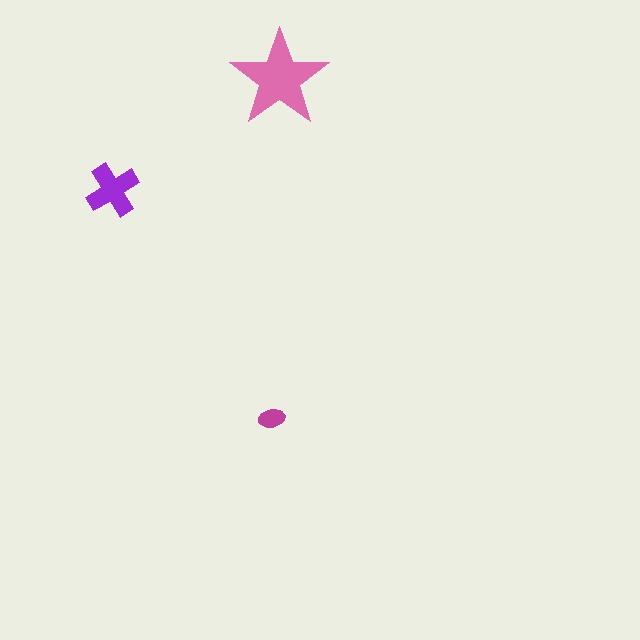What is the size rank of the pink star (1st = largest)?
1st.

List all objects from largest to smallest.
The pink star, the purple cross, the magenta ellipse.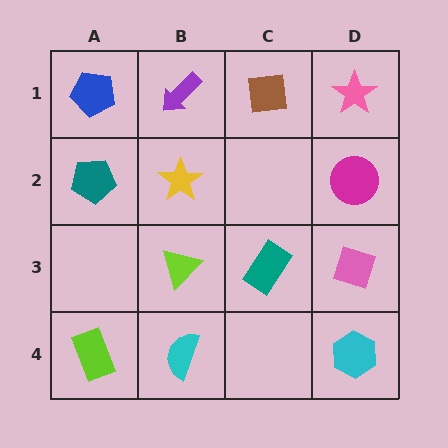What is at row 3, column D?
A pink diamond.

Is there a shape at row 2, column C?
No, that cell is empty.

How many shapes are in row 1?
4 shapes.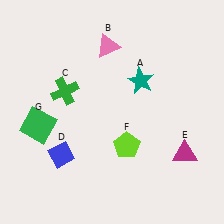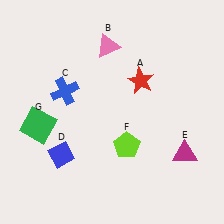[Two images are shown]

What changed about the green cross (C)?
In Image 1, C is green. In Image 2, it changed to blue.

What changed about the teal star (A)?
In Image 1, A is teal. In Image 2, it changed to red.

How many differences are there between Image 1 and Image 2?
There are 2 differences between the two images.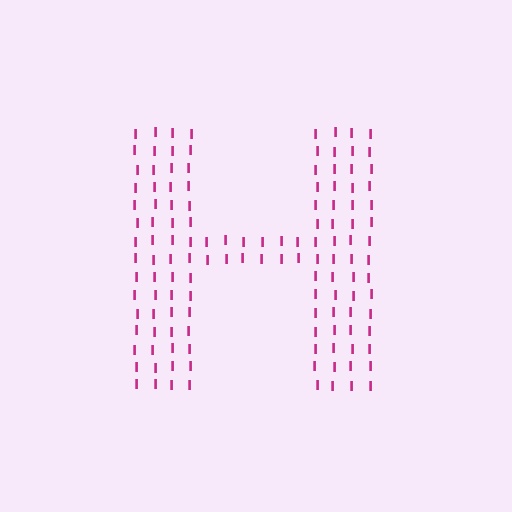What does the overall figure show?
The overall figure shows the letter H.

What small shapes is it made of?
It is made of small letter I's.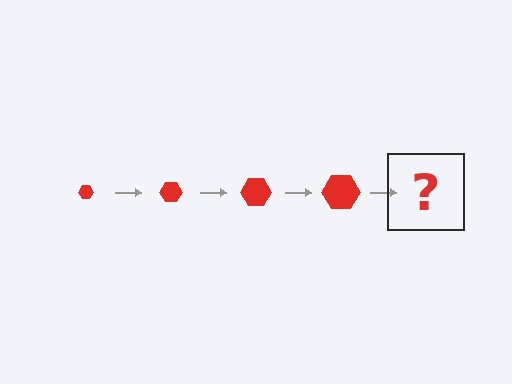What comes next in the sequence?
The next element should be a red hexagon, larger than the previous one.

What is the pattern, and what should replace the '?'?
The pattern is that the hexagon gets progressively larger each step. The '?' should be a red hexagon, larger than the previous one.